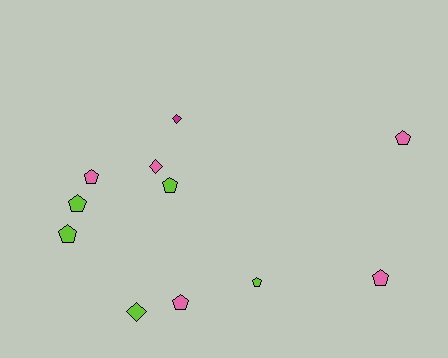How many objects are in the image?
There are 11 objects.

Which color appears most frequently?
Lime, with 5 objects.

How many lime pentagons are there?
There are 4 lime pentagons.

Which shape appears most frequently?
Pentagon, with 8 objects.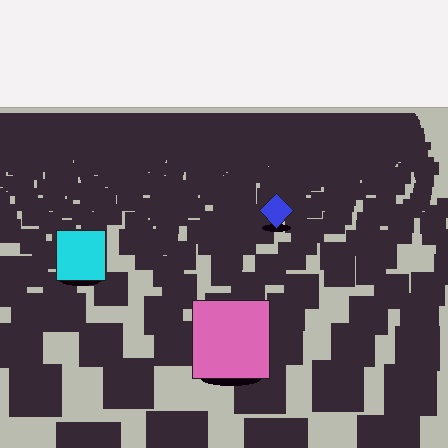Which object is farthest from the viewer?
The blue diamond is farthest from the viewer. It appears smaller and the ground texture around it is denser.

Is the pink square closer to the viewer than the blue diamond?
Yes. The pink square is closer — you can tell from the texture gradient: the ground texture is coarser near it.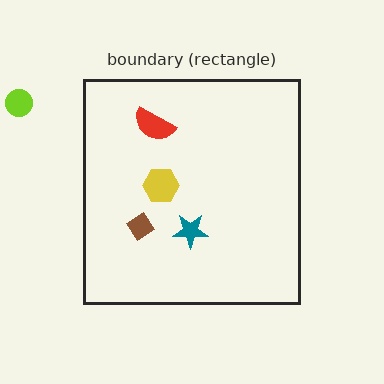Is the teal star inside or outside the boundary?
Inside.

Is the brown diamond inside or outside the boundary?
Inside.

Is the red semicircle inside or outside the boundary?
Inside.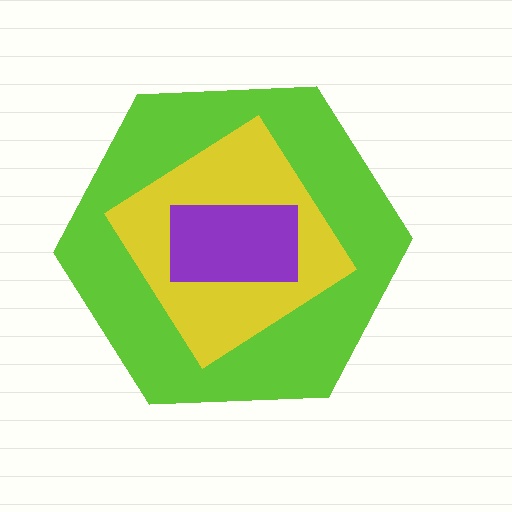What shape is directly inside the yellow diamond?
The purple rectangle.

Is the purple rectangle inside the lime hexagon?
Yes.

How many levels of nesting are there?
3.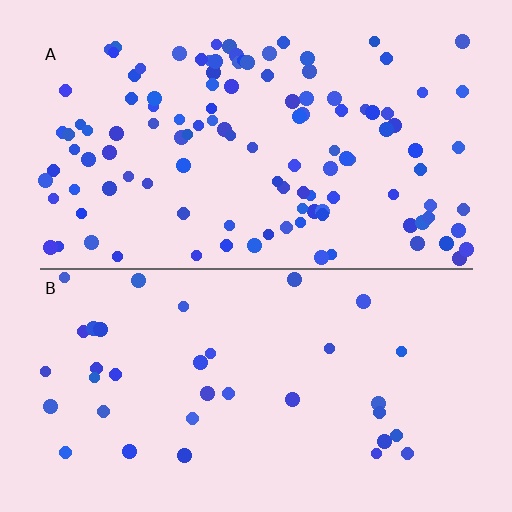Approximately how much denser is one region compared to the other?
Approximately 3.2× — region A over region B.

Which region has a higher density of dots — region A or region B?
A (the top).